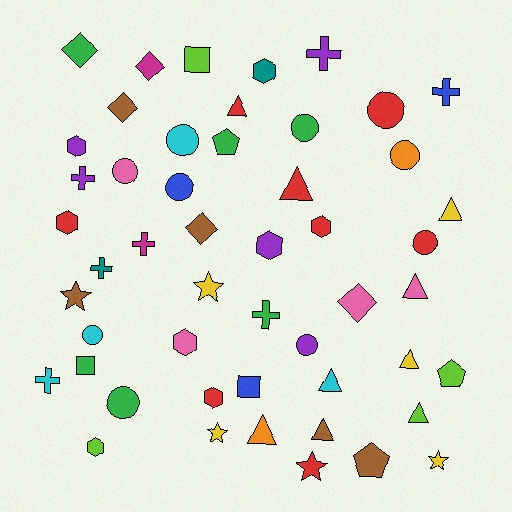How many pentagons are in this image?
There are 3 pentagons.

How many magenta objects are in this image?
There are 2 magenta objects.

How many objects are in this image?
There are 50 objects.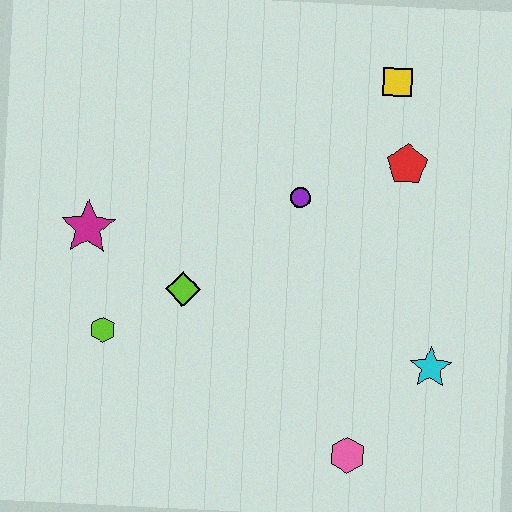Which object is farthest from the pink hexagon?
The yellow square is farthest from the pink hexagon.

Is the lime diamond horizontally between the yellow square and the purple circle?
No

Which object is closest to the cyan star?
The pink hexagon is closest to the cyan star.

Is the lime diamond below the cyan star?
No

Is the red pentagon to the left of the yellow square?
No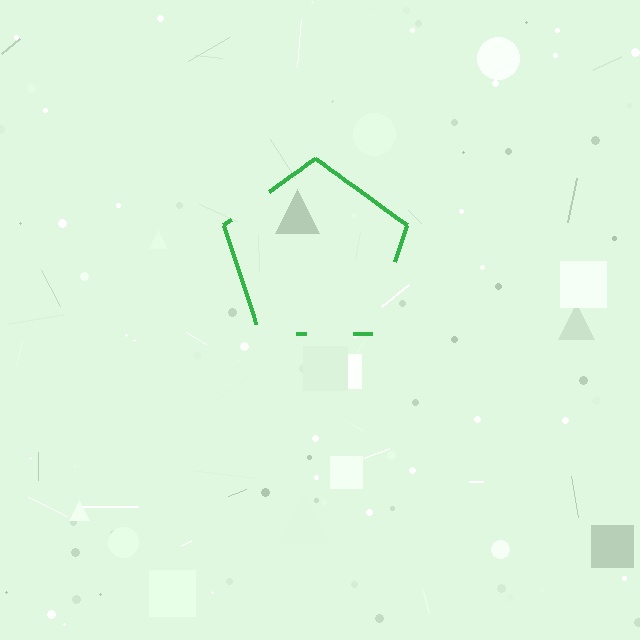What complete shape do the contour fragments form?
The contour fragments form a pentagon.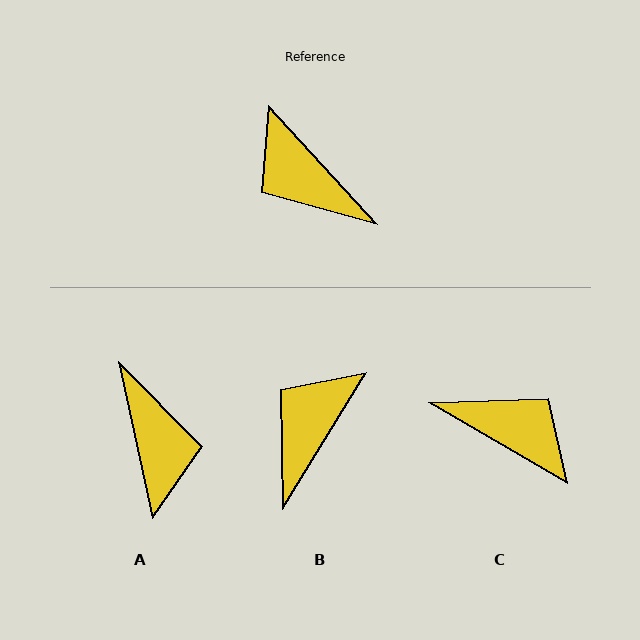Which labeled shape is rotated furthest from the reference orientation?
C, about 162 degrees away.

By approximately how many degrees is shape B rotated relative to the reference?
Approximately 74 degrees clockwise.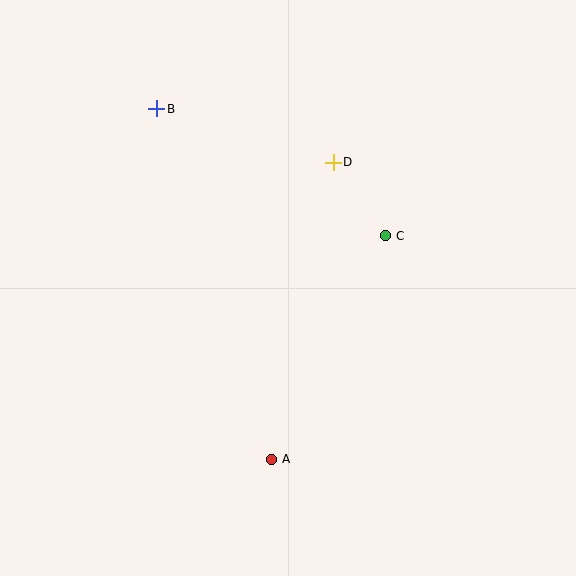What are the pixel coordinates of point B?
Point B is at (157, 109).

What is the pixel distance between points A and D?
The distance between A and D is 303 pixels.